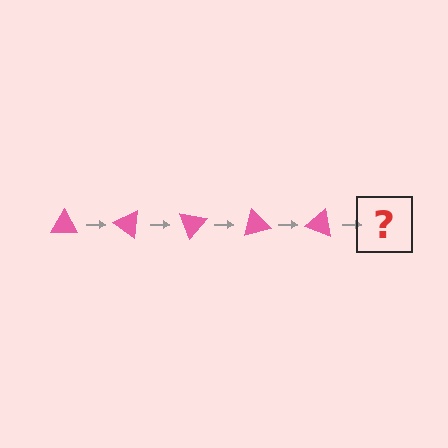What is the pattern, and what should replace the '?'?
The pattern is that the triangle rotates 35 degrees each step. The '?' should be a pink triangle rotated 175 degrees.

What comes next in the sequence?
The next element should be a pink triangle rotated 175 degrees.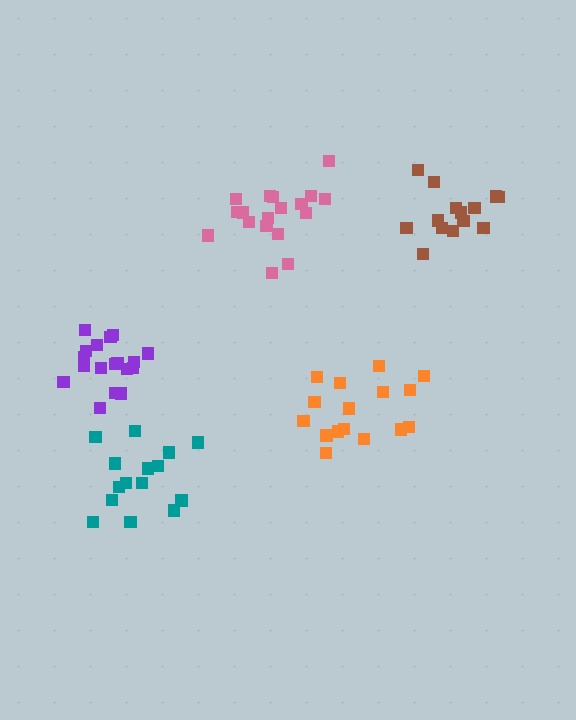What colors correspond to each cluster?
The clusters are colored: pink, orange, purple, teal, brown.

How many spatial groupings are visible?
There are 5 spatial groupings.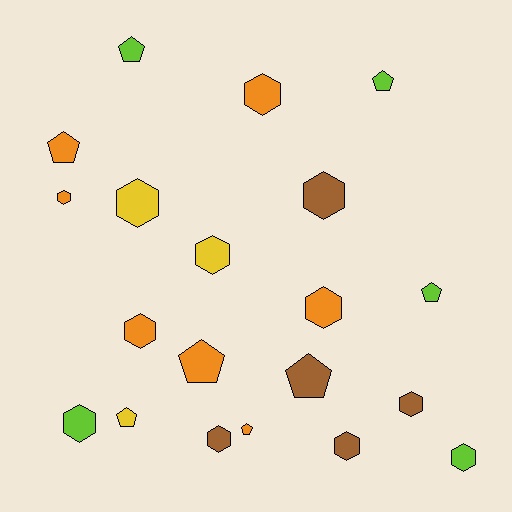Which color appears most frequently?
Orange, with 7 objects.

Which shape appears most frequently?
Hexagon, with 12 objects.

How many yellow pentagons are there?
There is 1 yellow pentagon.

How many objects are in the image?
There are 20 objects.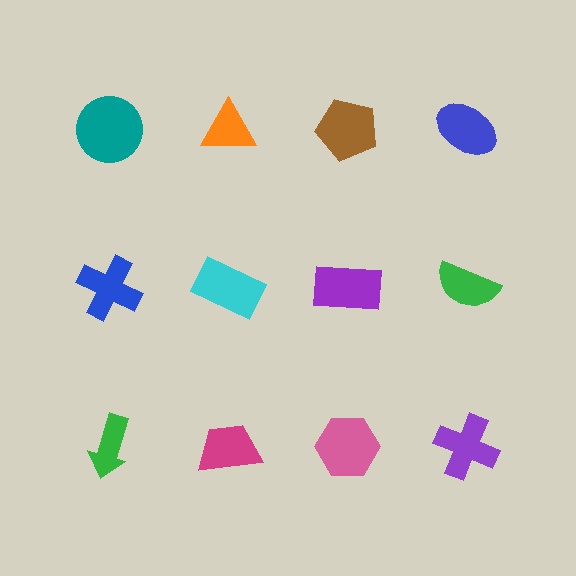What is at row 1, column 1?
A teal circle.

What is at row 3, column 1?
A green arrow.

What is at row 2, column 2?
A cyan rectangle.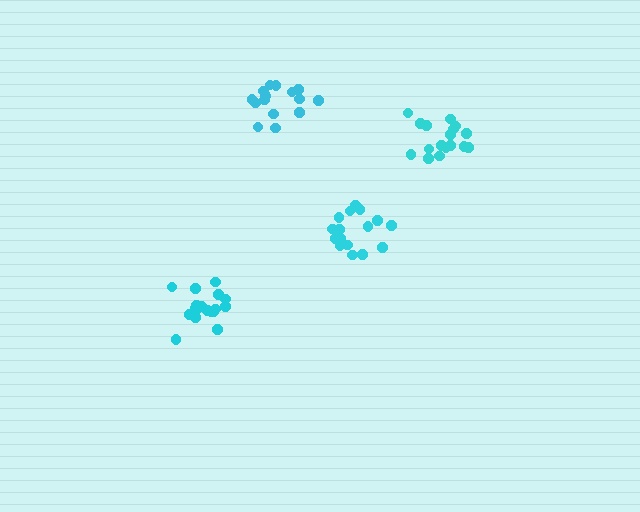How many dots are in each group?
Group 1: 16 dots, Group 2: 16 dots, Group 3: 18 dots, Group 4: 17 dots (67 total).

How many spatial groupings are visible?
There are 4 spatial groupings.